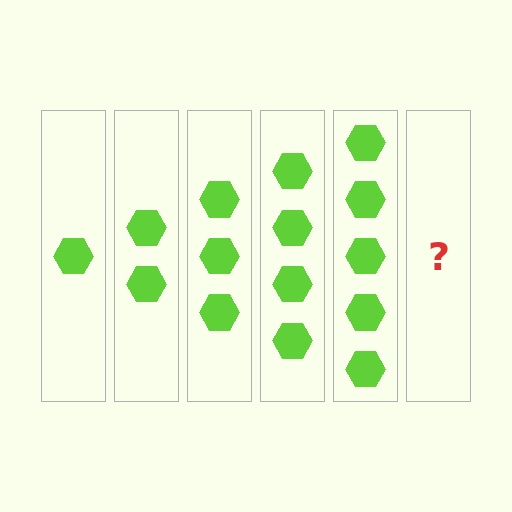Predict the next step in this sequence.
The next step is 6 hexagons.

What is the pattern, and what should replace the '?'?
The pattern is that each step adds one more hexagon. The '?' should be 6 hexagons.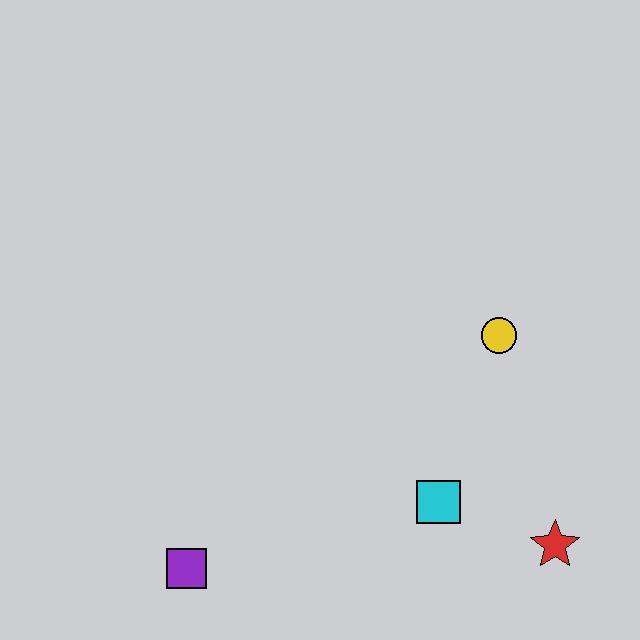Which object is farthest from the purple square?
The yellow circle is farthest from the purple square.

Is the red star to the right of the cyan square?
Yes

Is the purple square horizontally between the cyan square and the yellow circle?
No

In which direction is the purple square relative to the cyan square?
The purple square is to the left of the cyan square.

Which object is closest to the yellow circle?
The cyan square is closest to the yellow circle.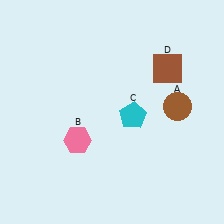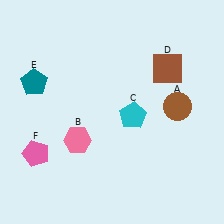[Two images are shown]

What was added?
A teal pentagon (E), a pink pentagon (F) were added in Image 2.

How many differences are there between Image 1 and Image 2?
There are 2 differences between the two images.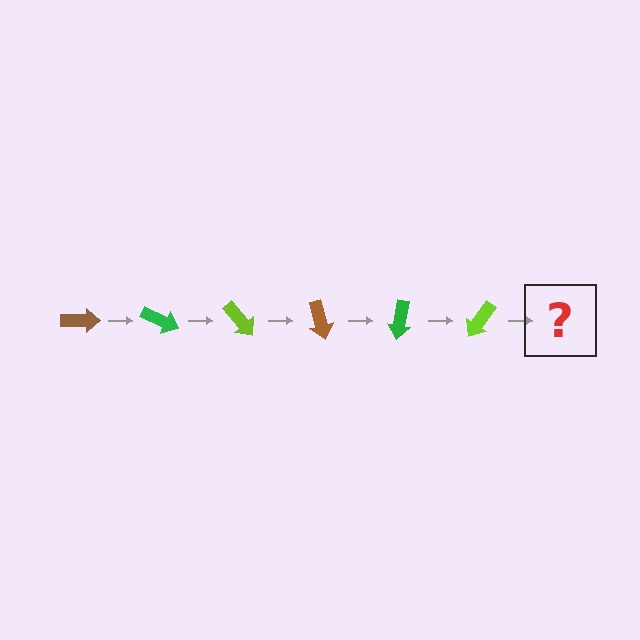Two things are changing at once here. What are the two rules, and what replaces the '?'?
The two rules are that it rotates 25 degrees each step and the color cycles through brown, green, and lime. The '?' should be a brown arrow, rotated 150 degrees from the start.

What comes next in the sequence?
The next element should be a brown arrow, rotated 150 degrees from the start.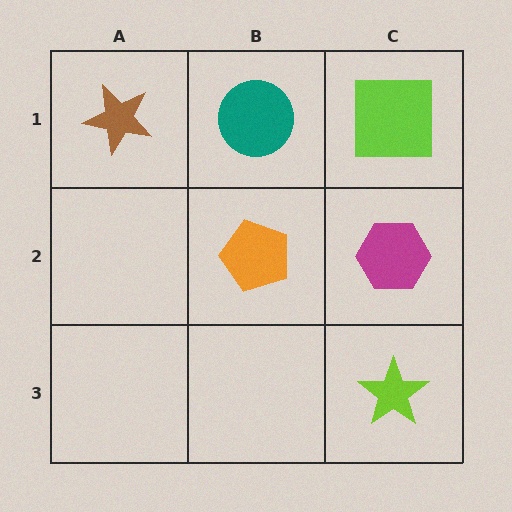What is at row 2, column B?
An orange pentagon.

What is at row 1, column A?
A brown star.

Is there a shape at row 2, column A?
No, that cell is empty.